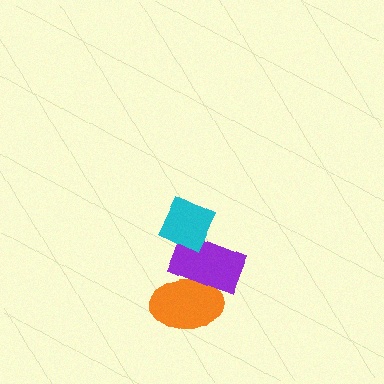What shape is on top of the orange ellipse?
The purple rectangle is on top of the orange ellipse.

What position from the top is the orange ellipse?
The orange ellipse is 3rd from the top.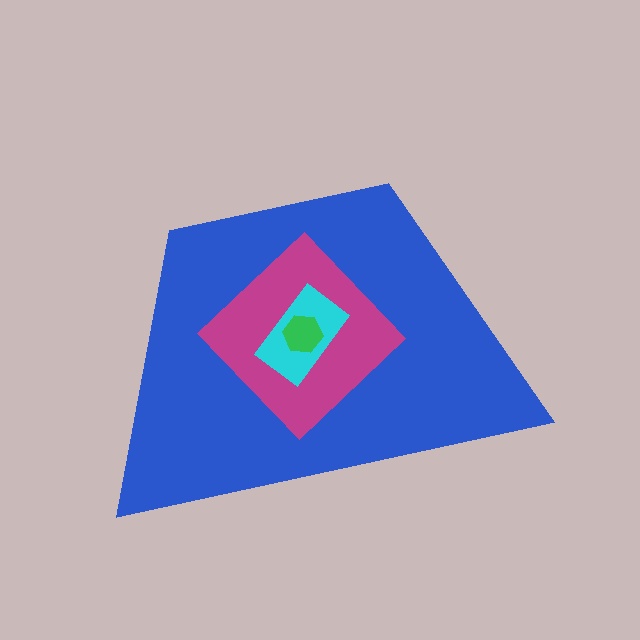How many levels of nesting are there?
4.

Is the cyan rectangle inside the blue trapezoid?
Yes.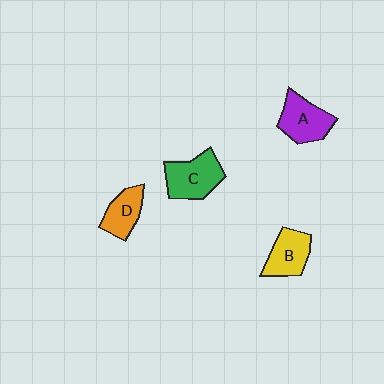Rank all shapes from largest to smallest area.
From largest to smallest: C (green), A (purple), B (yellow), D (orange).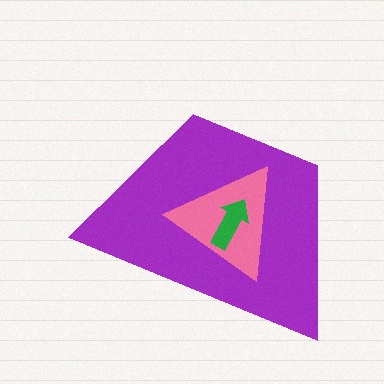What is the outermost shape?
The purple trapezoid.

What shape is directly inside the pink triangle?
The green arrow.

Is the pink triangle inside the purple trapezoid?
Yes.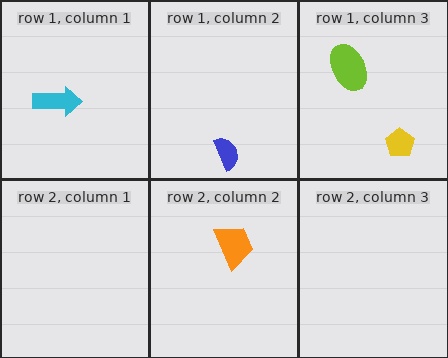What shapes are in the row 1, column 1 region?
The cyan arrow.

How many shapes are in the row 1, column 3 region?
2.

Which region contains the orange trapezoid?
The row 2, column 2 region.